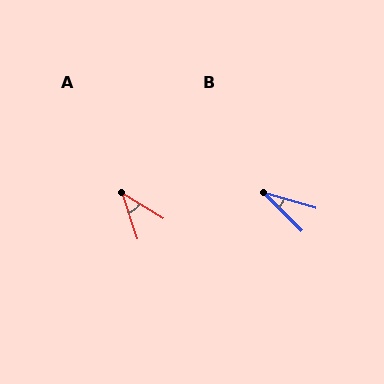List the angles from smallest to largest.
B (28°), A (40°).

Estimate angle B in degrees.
Approximately 28 degrees.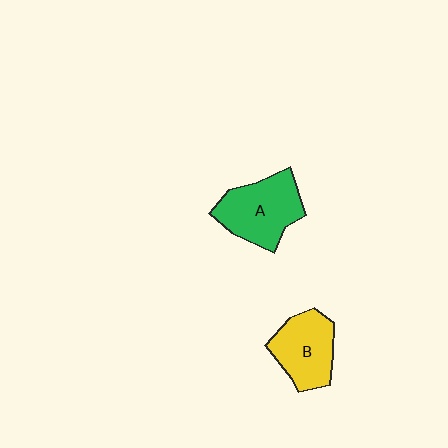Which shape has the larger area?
Shape A (green).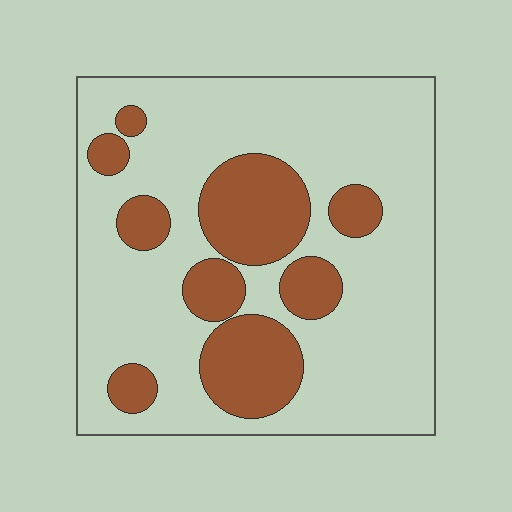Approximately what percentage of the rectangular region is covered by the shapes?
Approximately 25%.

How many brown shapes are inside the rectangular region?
9.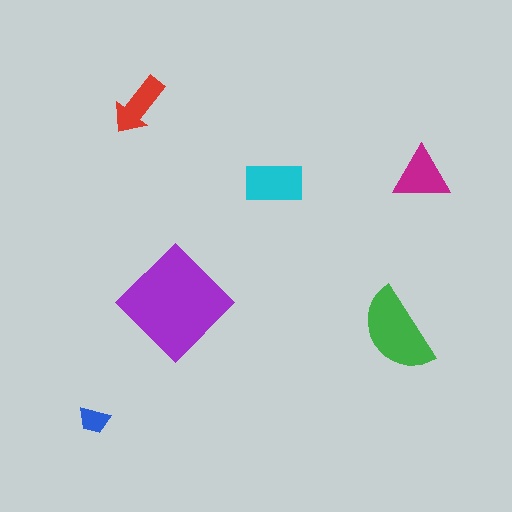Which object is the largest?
The purple diamond.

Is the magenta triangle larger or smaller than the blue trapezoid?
Larger.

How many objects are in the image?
There are 6 objects in the image.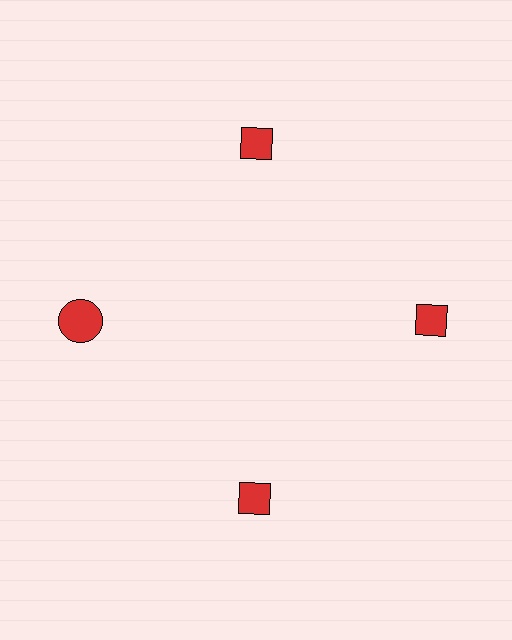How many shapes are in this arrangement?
There are 4 shapes arranged in a ring pattern.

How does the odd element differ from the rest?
It has a different shape: circle instead of diamond.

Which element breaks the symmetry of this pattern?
The red circle at roughly the 9 o'clock position breaks the symmetry. All other shapes are red diamonds.